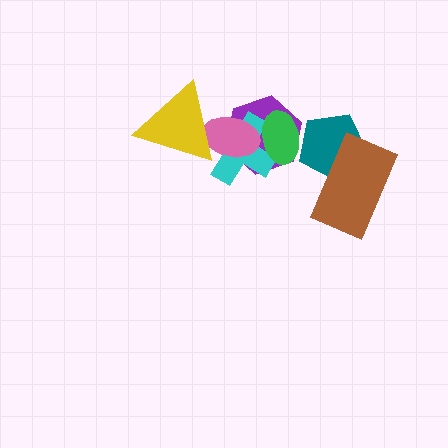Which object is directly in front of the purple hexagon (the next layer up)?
The cyan cross is directly in front of the purple hexagon.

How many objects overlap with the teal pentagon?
2 objects overlap with the teal pentagon.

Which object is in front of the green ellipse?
The teal pentagon is in front of the green ellipse.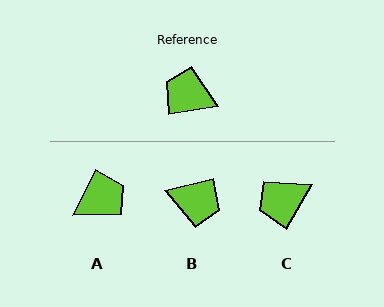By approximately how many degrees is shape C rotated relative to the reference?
Approximately 52 degrees counter-clockwise.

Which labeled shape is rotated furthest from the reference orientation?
B, about 174 degrees away.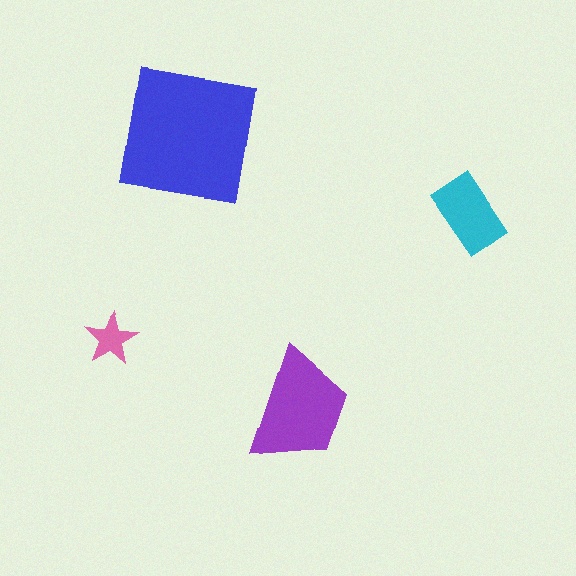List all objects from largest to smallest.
The blue square, the purple trapezoid, the cyan rectangle, the pink star.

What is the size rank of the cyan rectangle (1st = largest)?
3rd.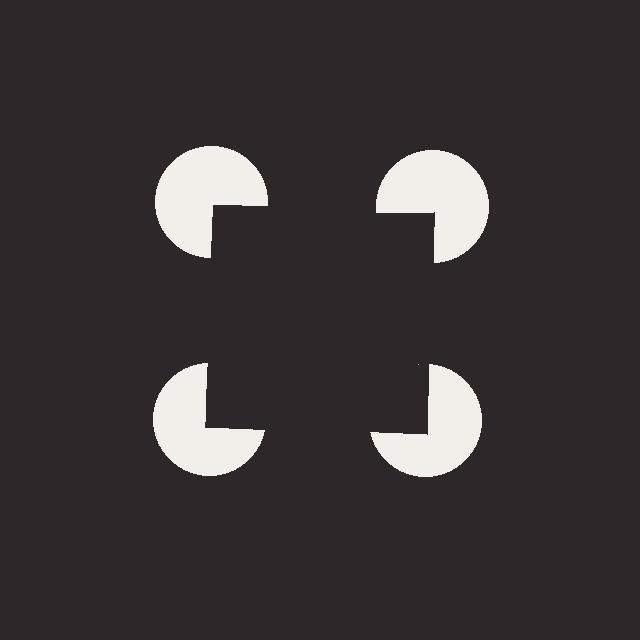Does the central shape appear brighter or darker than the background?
It typically appears slightly darker than the background, even though no actual brightness change is drawn.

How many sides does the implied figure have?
4 sides.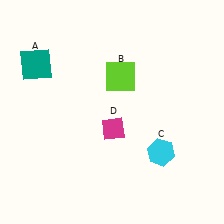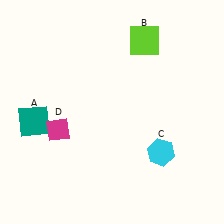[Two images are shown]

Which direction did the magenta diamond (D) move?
The magenta diamond (D) moved left.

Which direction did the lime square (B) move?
The lime square (B) moved up.